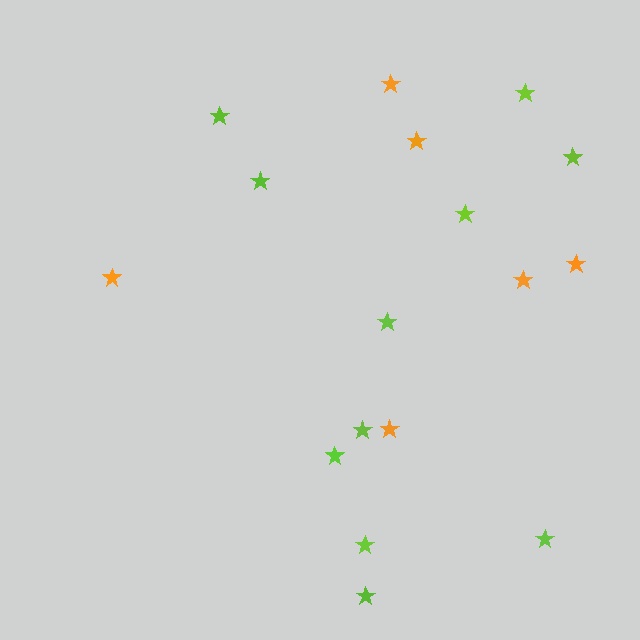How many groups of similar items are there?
There are 2 groups: one group of lime stars (11) and one group of orange stars (6).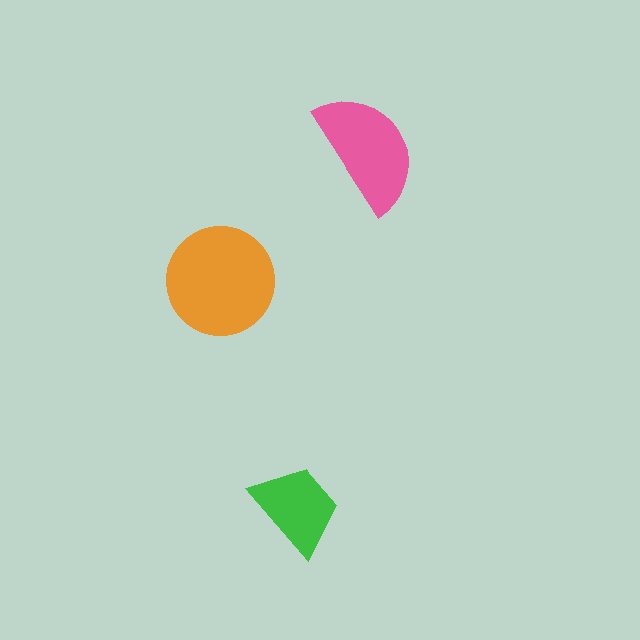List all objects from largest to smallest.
The orange circle, the pink semicircle, the green trapezoid.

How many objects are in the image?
There are 3 objects in the image.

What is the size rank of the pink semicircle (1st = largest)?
2nd.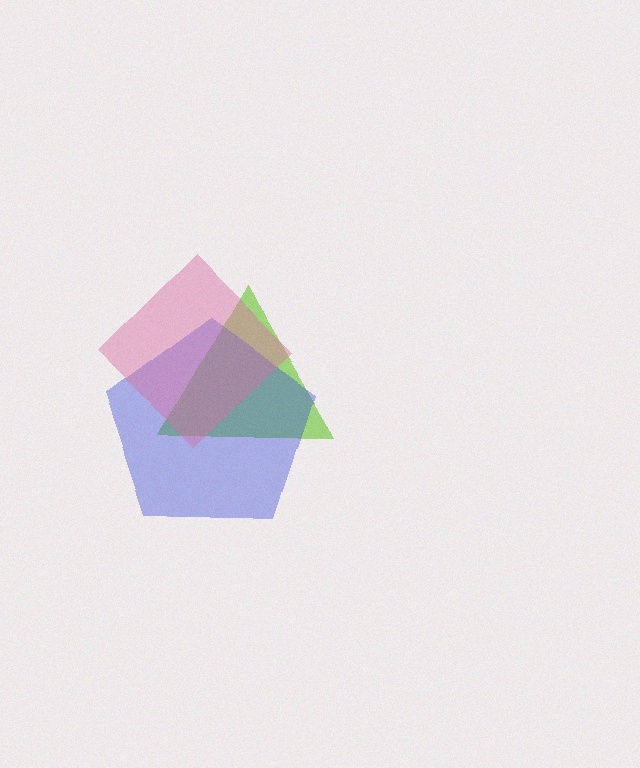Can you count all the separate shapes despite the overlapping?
Yes, there are 3 separate shapes.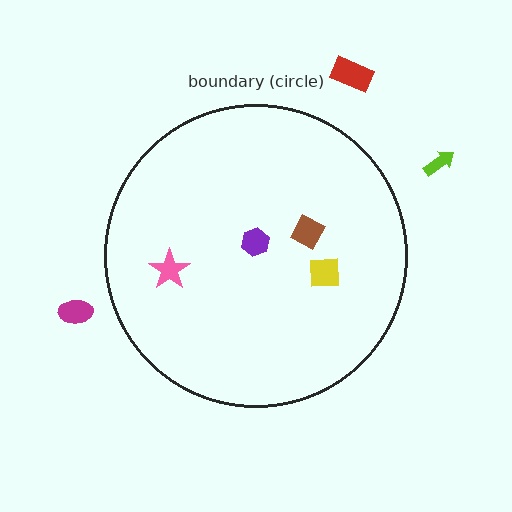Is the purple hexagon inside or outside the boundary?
Inside.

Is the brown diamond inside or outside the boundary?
Inside.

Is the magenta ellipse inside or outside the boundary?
Outside.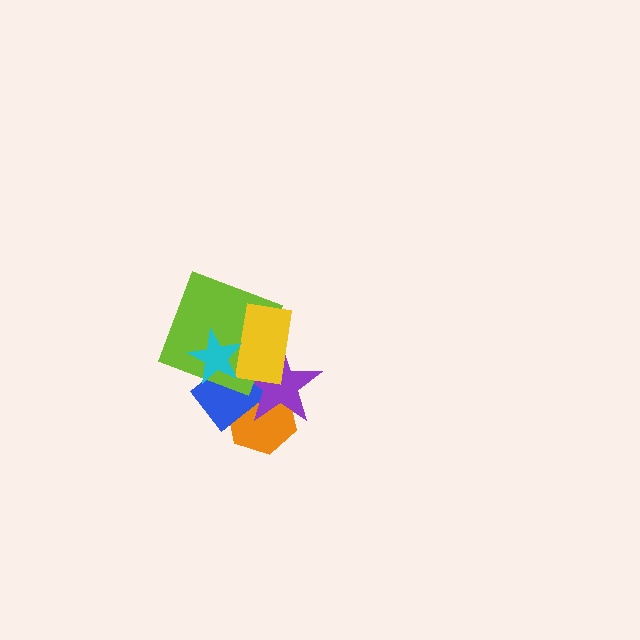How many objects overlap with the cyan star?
3 objects overlap with the cyan star.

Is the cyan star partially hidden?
No, no other shape covers it.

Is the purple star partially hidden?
Yes, it is partially covered by another shape.